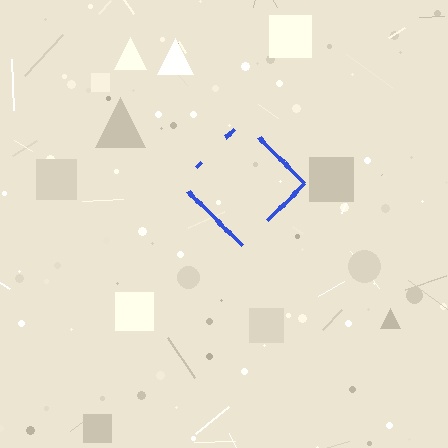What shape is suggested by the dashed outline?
The dashed outline suggests a diamond.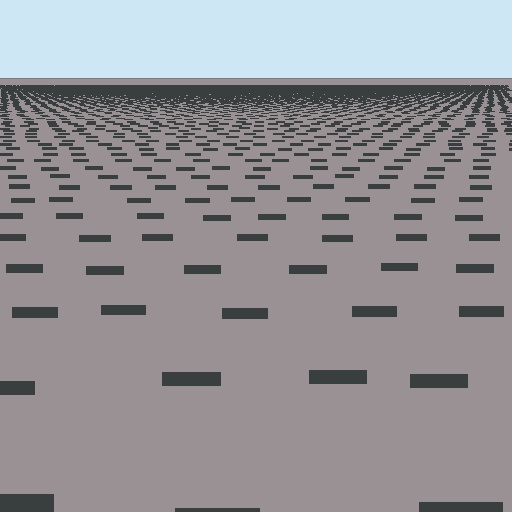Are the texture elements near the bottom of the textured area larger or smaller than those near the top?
Larger. Near the bottom, elements are closer to the viewer and appear at a bigger on-screen size.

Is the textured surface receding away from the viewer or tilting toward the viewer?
The surface is receding away from the viewer. Texture elements get smaller and denser toward the top.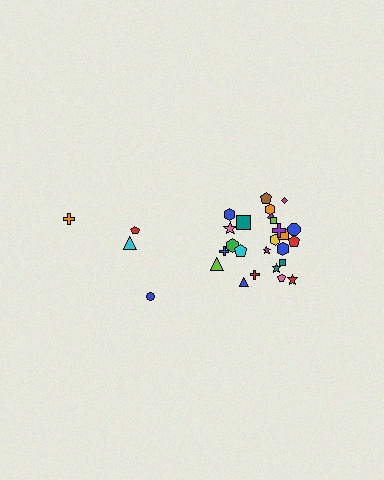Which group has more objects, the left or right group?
The right group.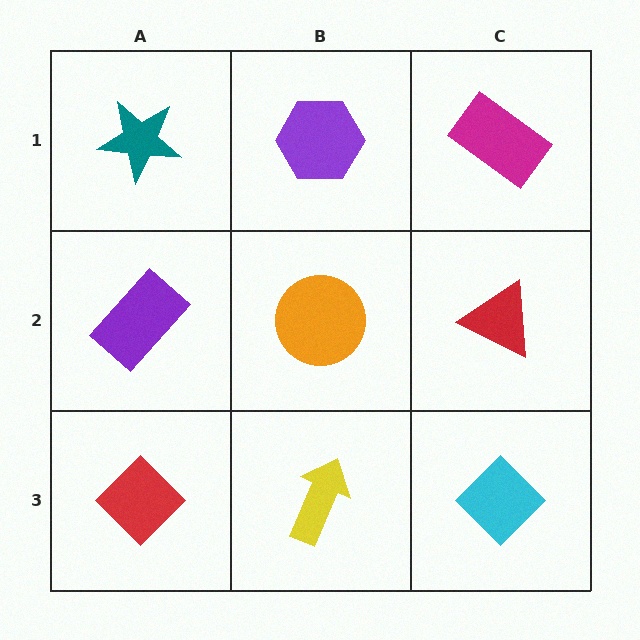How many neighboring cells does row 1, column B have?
3.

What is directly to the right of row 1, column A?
A purple hexagon.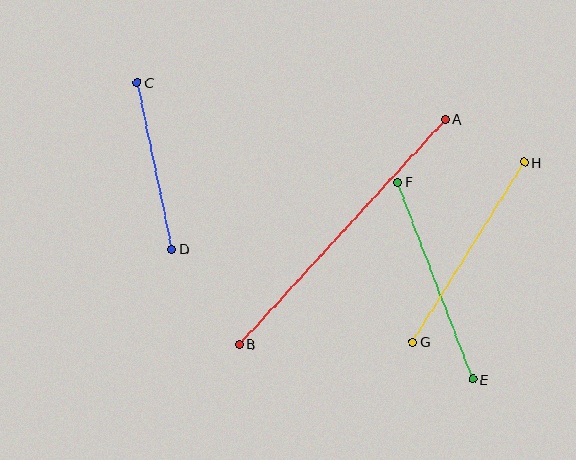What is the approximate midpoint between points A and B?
The midpoint is at approximately (342, 232) pixels.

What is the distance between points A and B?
The distance is approximately 305 pixels.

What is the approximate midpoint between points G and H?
The midpoint is at approximately (469, 252) pixels.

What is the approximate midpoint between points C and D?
The midpoint is at approximately (155, 166) pixels.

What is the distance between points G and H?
The distance is approximately 211 pixels.